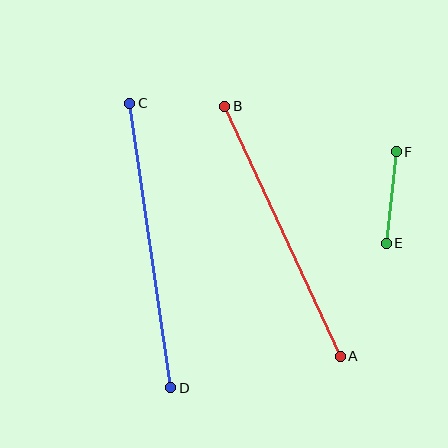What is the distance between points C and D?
The distance is approximately 288 pixels.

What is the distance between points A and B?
The distance is approximately 275 pixels.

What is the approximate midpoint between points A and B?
The midpoint is at approximately (283, 231) pixels.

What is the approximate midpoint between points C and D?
The midpoint is at approximately (150, 245) pixels.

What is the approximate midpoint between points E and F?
The midpoint is at approximately (391, 197) pixels.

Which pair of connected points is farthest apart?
Points C and D are farthest apart.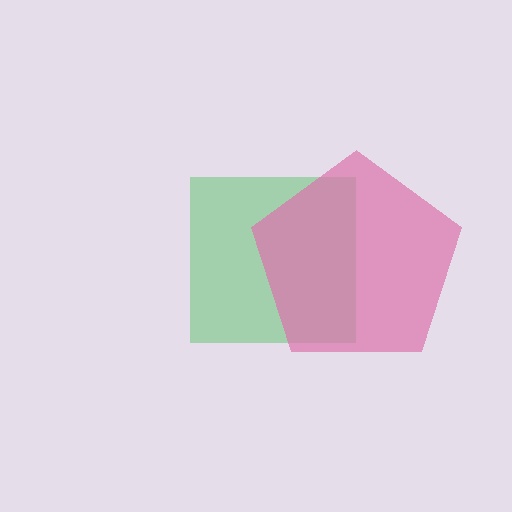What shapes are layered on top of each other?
The layered shapes are: a green square, a pink pentagon.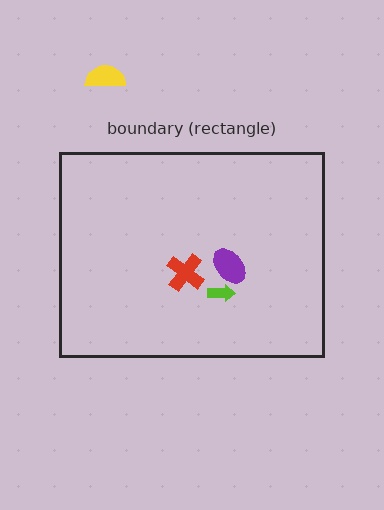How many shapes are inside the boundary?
3 inside, 1 outside.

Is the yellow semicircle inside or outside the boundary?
Outside.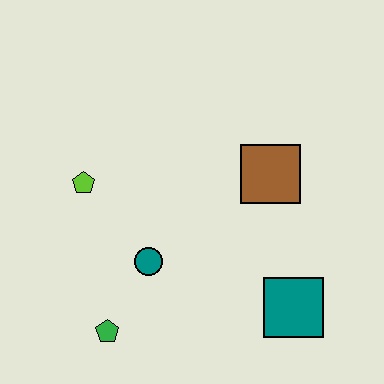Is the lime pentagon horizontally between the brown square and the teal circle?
No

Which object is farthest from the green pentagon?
The brown square is farthest from the green pentagon.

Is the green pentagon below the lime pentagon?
Yes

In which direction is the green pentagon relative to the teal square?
The green pentagon is to the left of the teal square.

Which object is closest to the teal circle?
The green pentagon is closest to the teal circle.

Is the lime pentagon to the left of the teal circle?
Yes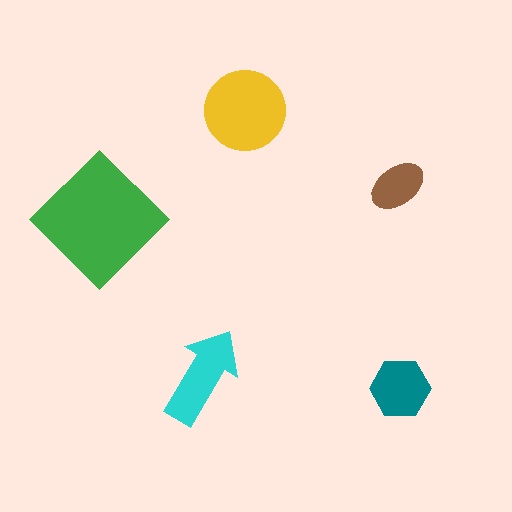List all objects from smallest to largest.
The brown ellipse, the teal hexagon, the cyan arrow, the yellow circle, the green diamond.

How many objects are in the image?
There are 5 objects in the image.